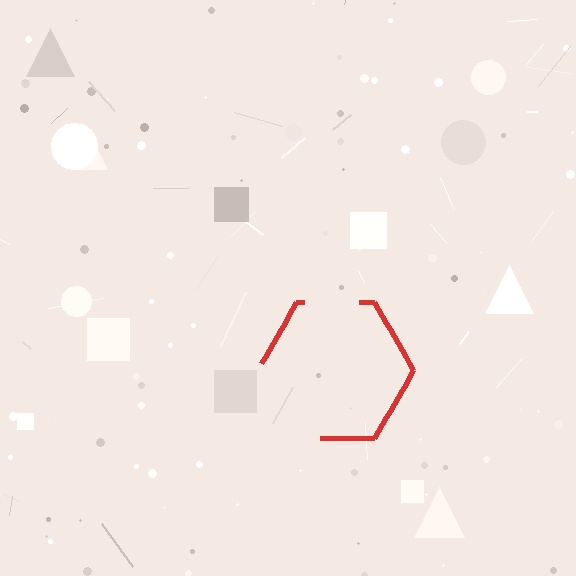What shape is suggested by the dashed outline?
The dashed outline suggests a hexagon.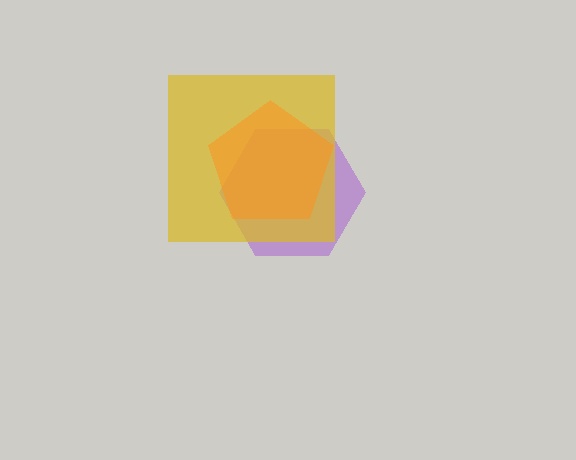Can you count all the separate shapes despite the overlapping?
Yes, there are 3 separate shapes.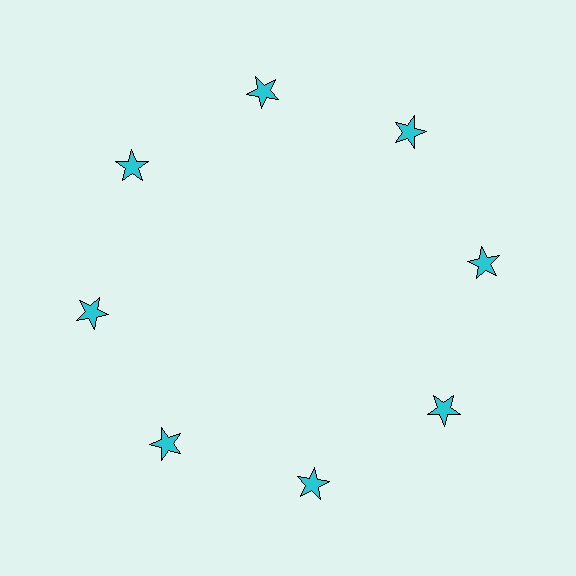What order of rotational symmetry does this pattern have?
This pattern has 8-fold rotational symmetry.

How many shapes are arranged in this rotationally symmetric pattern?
There are 8 shapes, arranged in 8 groups of 1.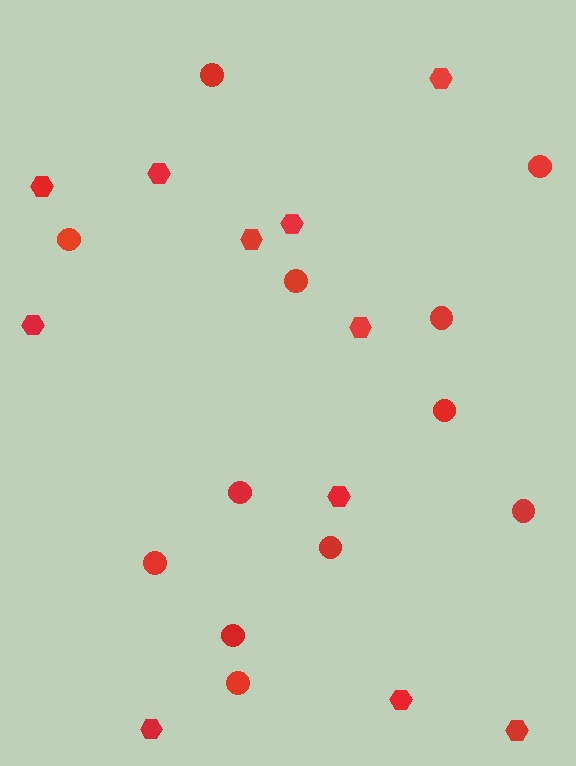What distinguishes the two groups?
There are 2 groups: one group of circles (12) and one group of hexagons (11).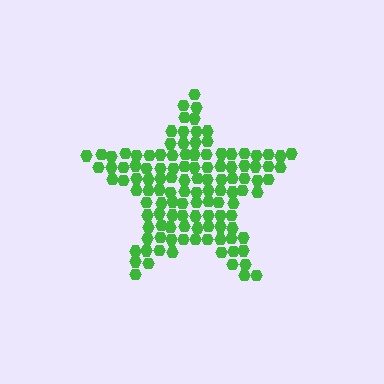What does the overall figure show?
The overall figure shows a star.